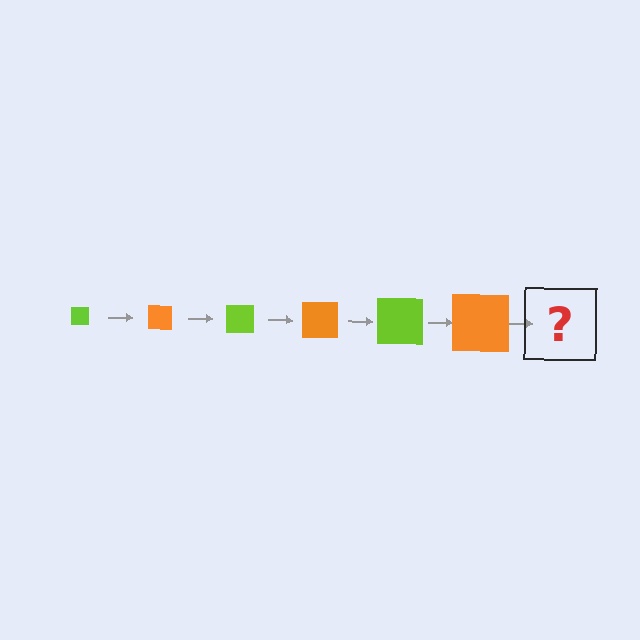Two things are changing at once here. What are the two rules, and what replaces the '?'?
The two rules are that the square grows larger each step and the color cycles through lime and orange. The '?' should be a lime square, larger than the previous one.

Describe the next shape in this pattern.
It should be a lime square, larger than the previous one.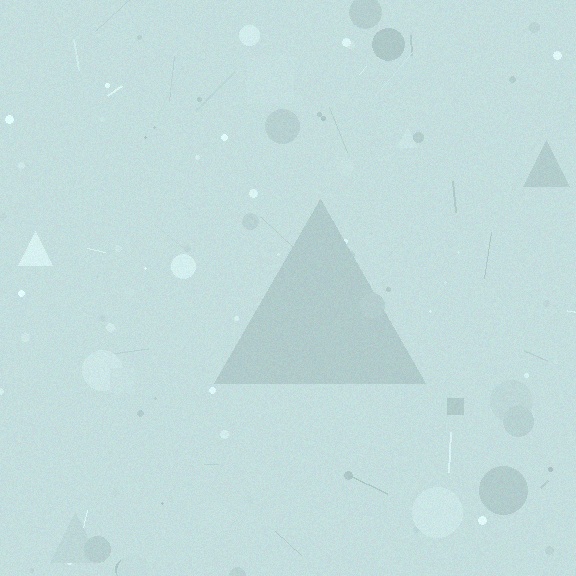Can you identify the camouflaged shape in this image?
The camouflaged shape is a triangle.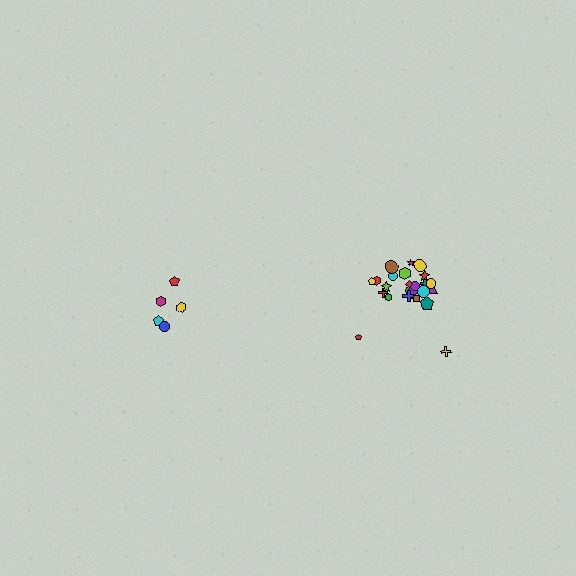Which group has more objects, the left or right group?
The right group.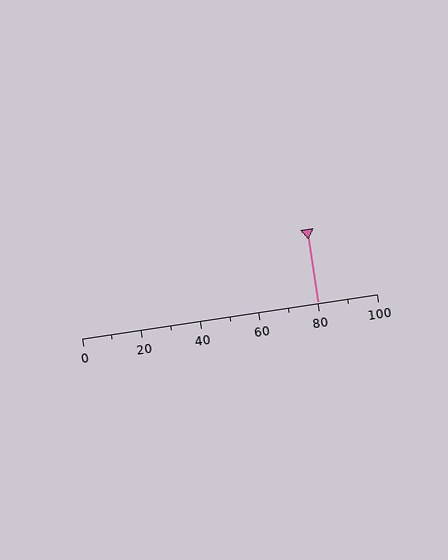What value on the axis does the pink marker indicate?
The marker indicates approximately 80.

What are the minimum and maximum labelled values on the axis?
The axis runs from 0 to 100.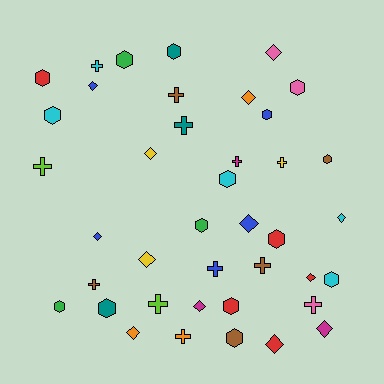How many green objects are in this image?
There are 3 green objects.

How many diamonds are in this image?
There are 13 diamonds.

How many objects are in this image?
There are 40 objects.